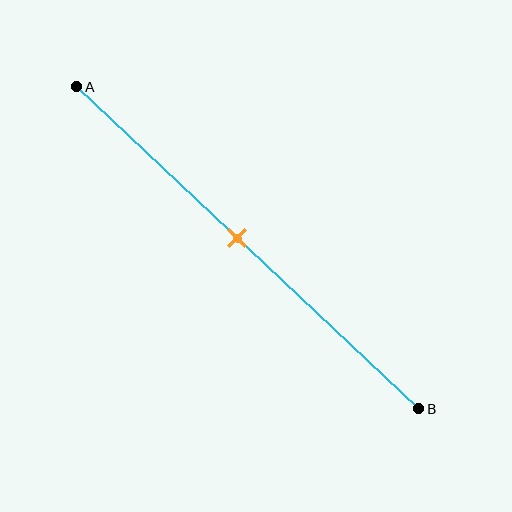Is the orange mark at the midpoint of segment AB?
Yes, the mark is approximately at the midpoint.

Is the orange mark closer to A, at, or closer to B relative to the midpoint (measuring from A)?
The orange mark is approximately at the midpoint of segment AB.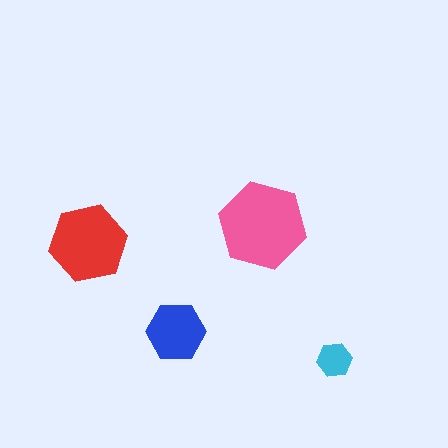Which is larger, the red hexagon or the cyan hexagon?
The red one.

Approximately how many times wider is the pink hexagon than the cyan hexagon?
About 2.5 times wider.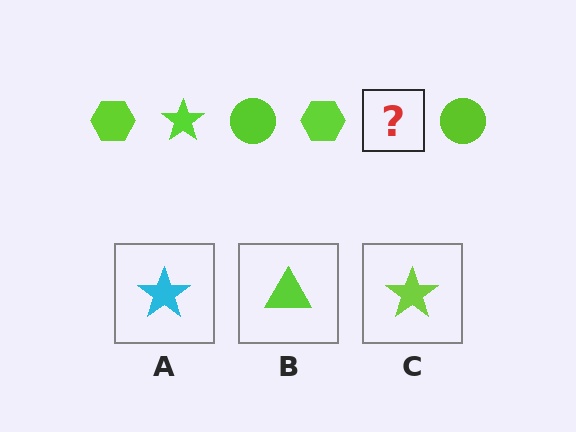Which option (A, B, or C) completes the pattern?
C.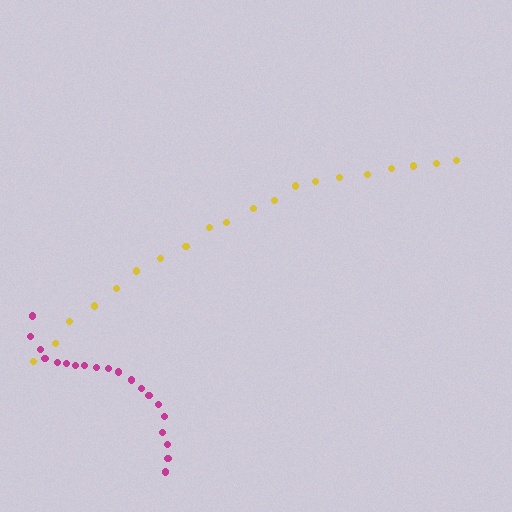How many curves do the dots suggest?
There are 2 distinct paths.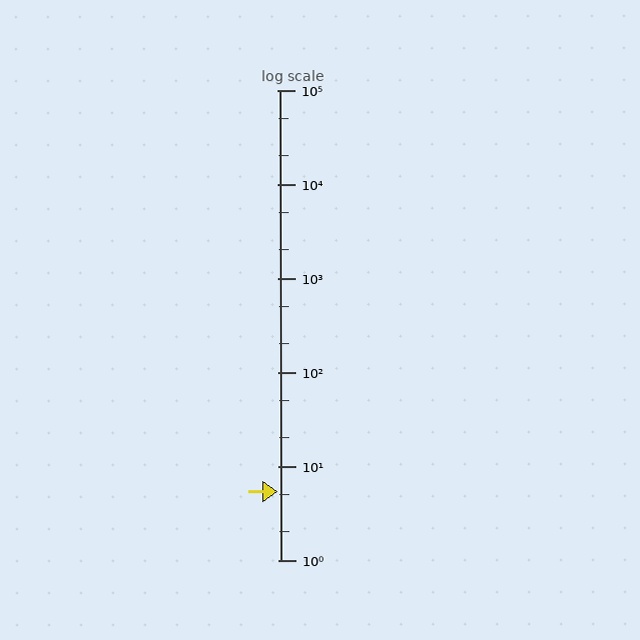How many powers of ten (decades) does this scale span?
The scale spans 5 decades, from 1 to 100000.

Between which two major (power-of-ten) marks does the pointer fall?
The pointer is between 1 and 10.